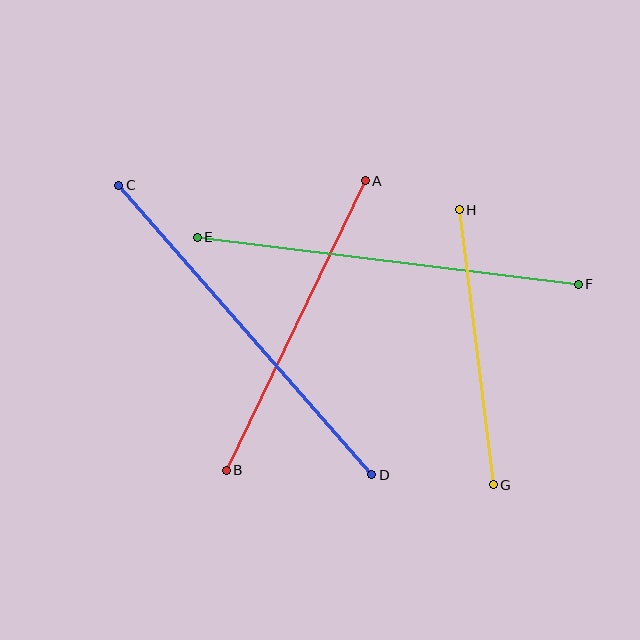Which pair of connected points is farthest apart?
Points C and D are farthest apart.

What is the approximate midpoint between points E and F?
The midpoint is at approximately (388, 261) pixels.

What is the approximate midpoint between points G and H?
The midpoint is at approximately (476, 347) pixels.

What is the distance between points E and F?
The distance is approximately 384 pixels.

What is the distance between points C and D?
The distance is approximately 385 pixels.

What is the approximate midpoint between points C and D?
The midpoint is at approximately (245, 330) pixels.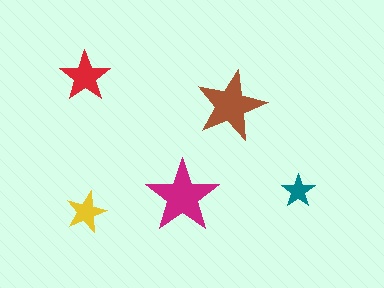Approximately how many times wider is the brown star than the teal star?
About 2 times wider.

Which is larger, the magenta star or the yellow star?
The magenta one.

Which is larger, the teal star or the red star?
The red one.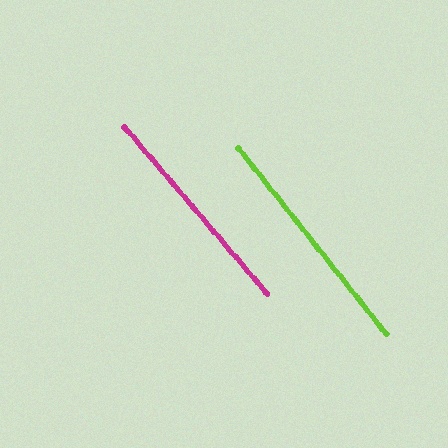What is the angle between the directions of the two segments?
Approximately 2 degrees.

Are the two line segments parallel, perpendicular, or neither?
Parallel — their directions differ by only 1.9°.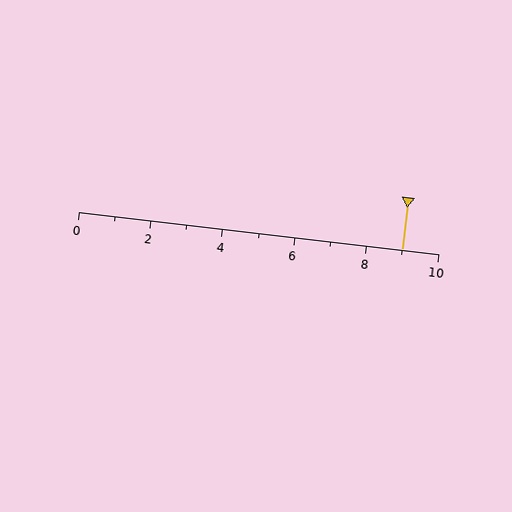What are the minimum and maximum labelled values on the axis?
The axis runs from 0 to 10.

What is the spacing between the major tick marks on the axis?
The major ticks are spaced 2 apart.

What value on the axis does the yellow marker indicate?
The marker indicates approximately 9.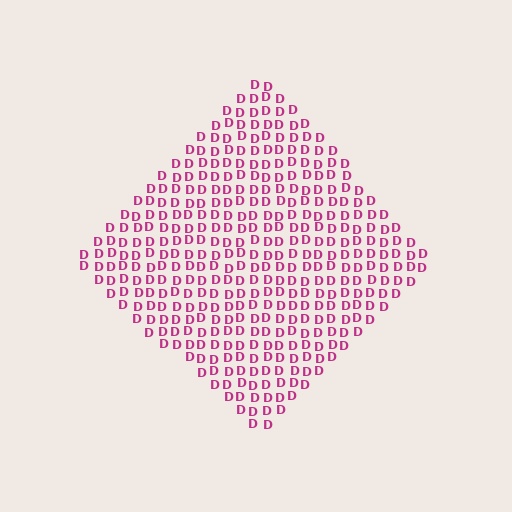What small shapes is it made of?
It is made of small letter D's.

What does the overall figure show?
The overall figure shows a diamond.